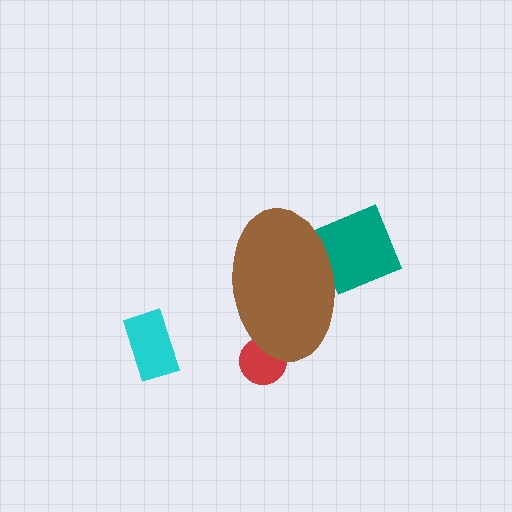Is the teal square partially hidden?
Yes, the teal square is partially hidden behind the brown ellipse.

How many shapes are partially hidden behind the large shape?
2 shapes are partially hidden.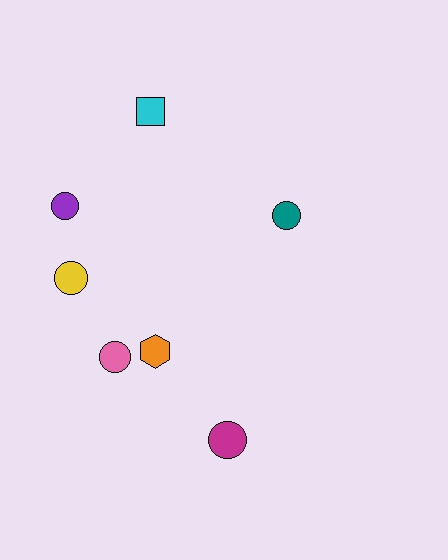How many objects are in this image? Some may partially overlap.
There are 7 objects.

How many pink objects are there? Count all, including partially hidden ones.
There is 1 pink object.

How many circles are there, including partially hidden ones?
There are 5 circles.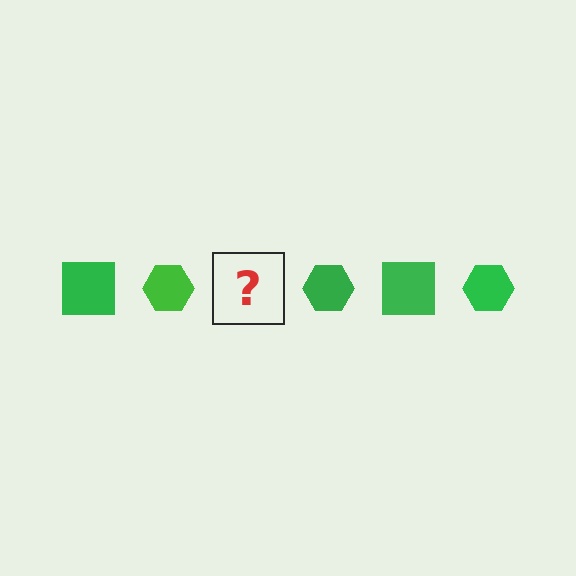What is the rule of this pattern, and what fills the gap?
The rule is that the pattern cycles through square, hexagon shapes in green. The gap should be filled with a green square.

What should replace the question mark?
The question mark should be replaced with a green square.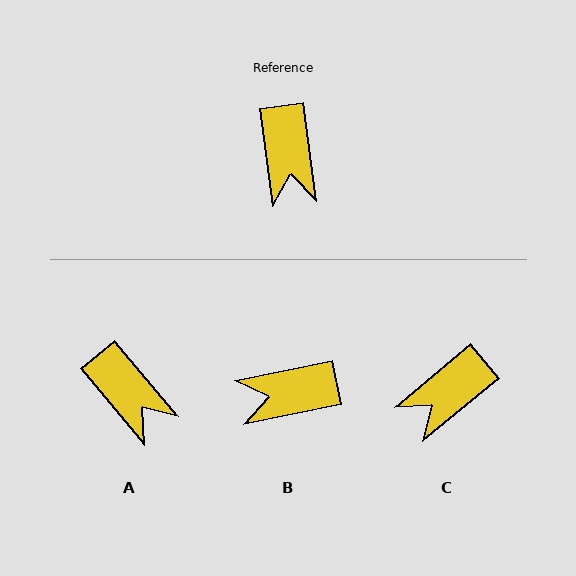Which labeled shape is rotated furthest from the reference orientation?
B, about 86 degrees away.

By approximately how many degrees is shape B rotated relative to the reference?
Approximately 86 degrees clockwise.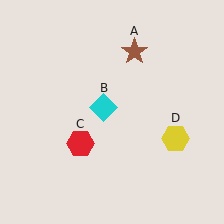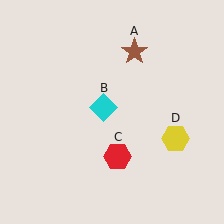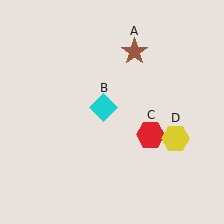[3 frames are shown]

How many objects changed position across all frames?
1 object changed position: red hexagon (object C).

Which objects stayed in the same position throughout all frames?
Brown star (object A) and cyan diamond (object B) and yellow hexagon (object D) remained stationary.